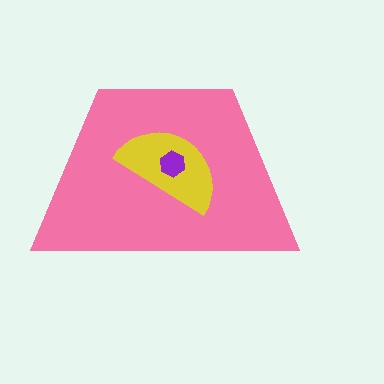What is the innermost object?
The purple hexagon.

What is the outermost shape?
The pink trapezoid.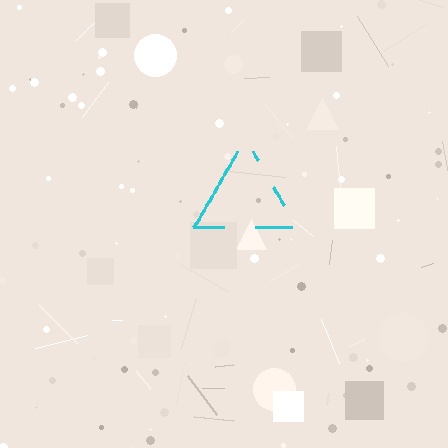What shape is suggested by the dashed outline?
The dashed outline suggests a triangle.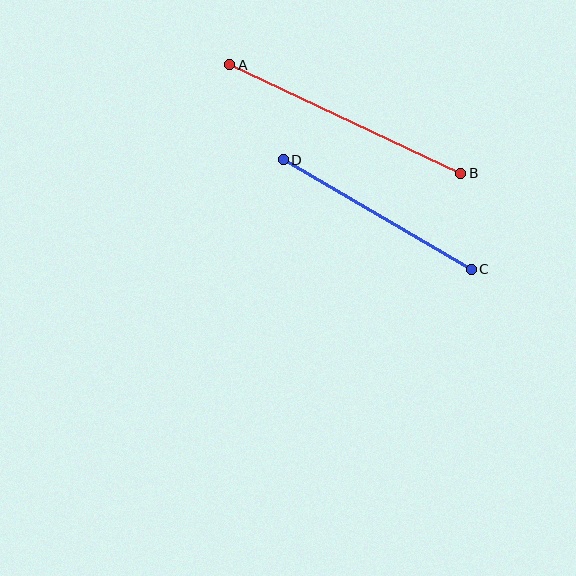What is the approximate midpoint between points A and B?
The midpoint is at approximately (345, 119) pixels.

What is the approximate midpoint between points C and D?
The midpoint is at approximately (377, 214) pixels.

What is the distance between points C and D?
The distance is approximately 218 pixels.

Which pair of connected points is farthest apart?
Points A and B are farthest apart.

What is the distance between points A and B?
The distance is approximately 255 pixels.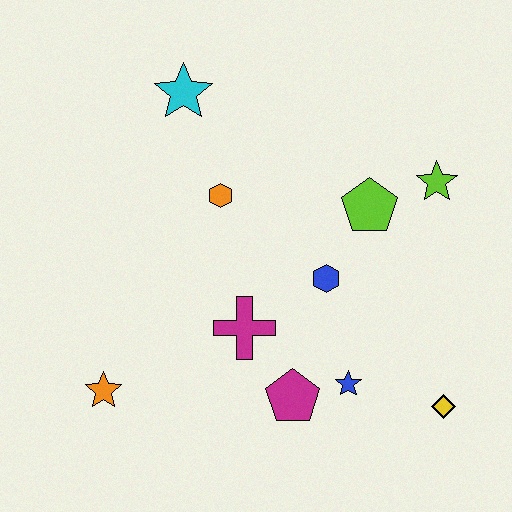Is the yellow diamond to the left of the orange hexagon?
No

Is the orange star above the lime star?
No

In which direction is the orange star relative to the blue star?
The orange star is to the left of the blue star.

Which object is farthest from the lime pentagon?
The orange star is farthest from the lime pentagon.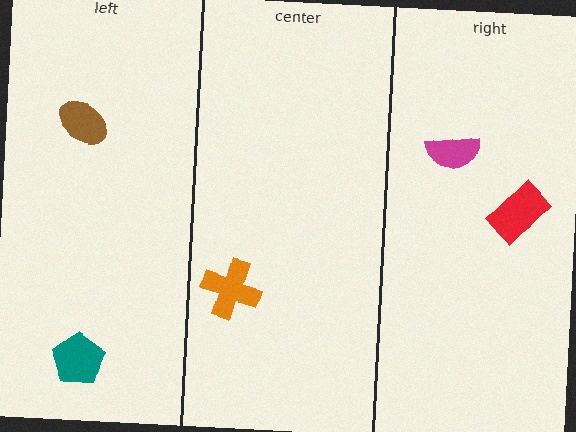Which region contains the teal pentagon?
The left region.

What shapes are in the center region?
The orange cross.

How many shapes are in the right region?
2.